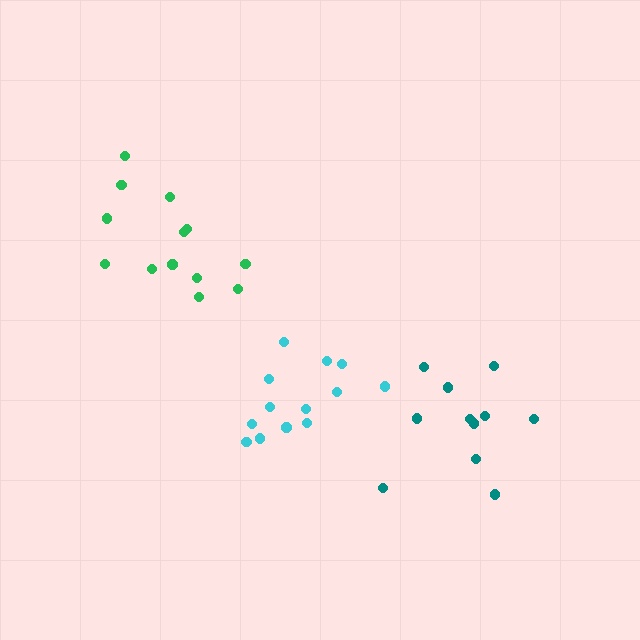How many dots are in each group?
Group 1: 13 dots, Group 2: 13 dots, Group 3: 11 dots (37 total).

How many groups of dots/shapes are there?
There are 3 groups.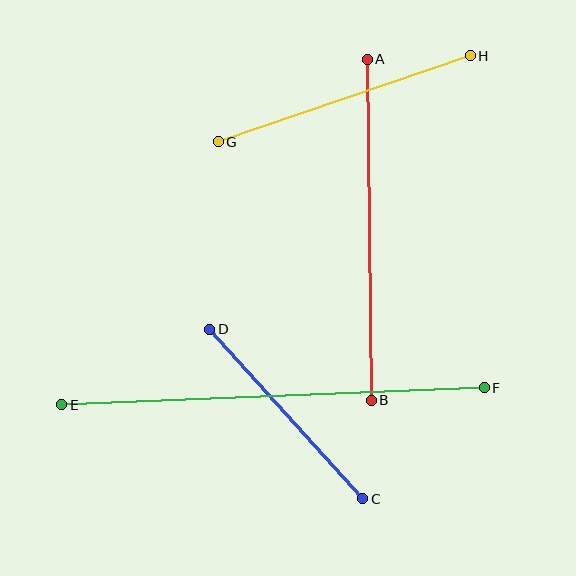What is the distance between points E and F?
The distance is approximately 423 pixels.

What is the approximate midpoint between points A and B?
The midpoint is at approximately (369, 230) pixels.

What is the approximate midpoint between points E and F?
The midpoint is at approximately (273, 396) pixels.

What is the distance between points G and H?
The distance is approximately 266 pixels.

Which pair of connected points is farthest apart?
Points E and F are farthest apart.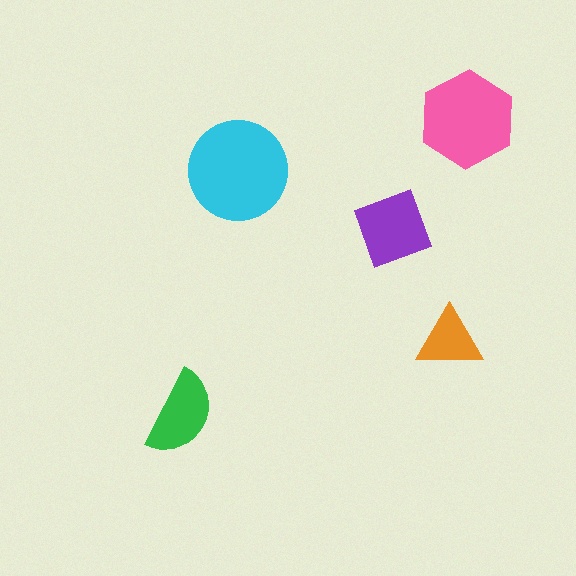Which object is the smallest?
The orange triangle.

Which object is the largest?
The cyan circle.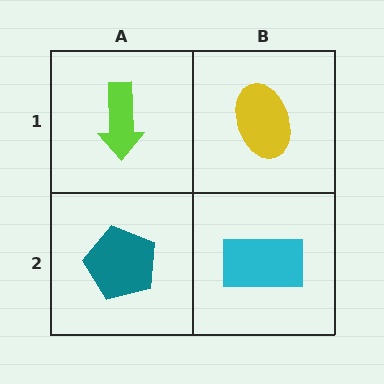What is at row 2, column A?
A teal pentagon.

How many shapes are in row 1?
2 shapes.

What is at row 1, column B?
A yellow ellipse.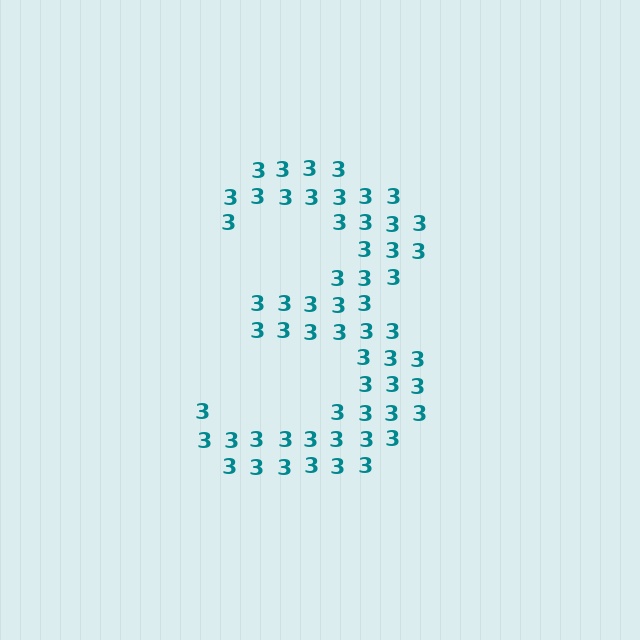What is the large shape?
The large shape is the digit 3.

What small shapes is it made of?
It is made of small digit 3's.